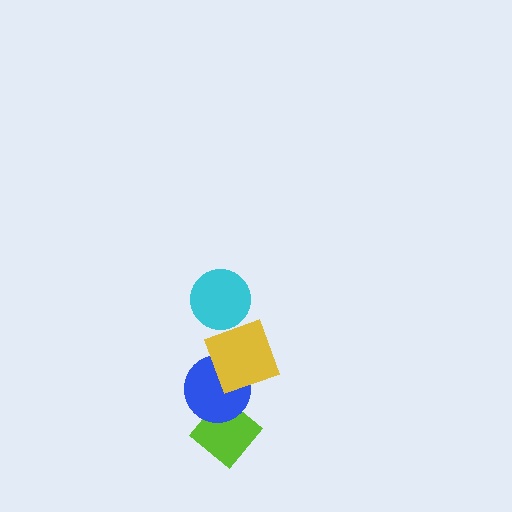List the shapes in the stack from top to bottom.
From top to bottom: the cyan circle, the yellow square, the blue circle, the lime diamond.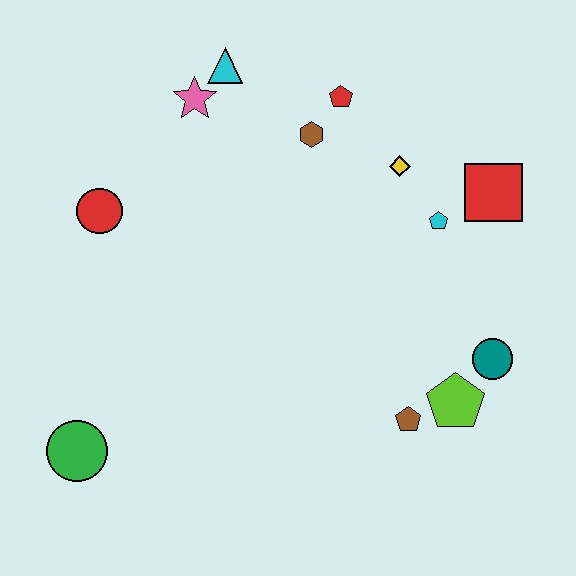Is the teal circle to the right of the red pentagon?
Yes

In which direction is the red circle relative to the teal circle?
The red circle is to the left of the teal circle.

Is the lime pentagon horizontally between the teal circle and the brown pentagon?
Yes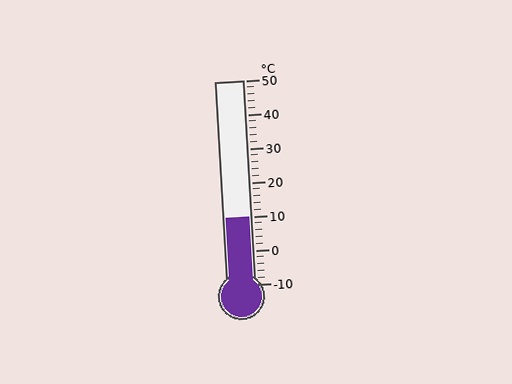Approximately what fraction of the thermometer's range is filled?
The thermometer is filled to approximately 35% of its range.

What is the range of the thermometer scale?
The thermometer scale ranges from -10°C to 50°C.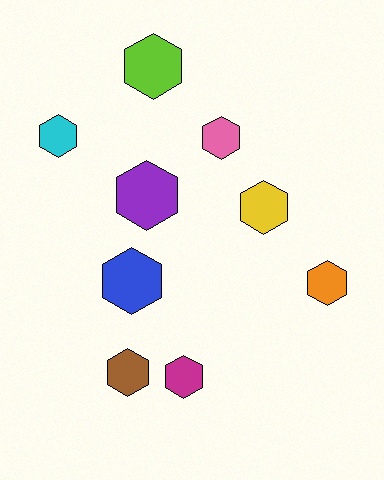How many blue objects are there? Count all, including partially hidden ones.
There is 1 blue object.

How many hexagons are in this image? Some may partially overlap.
There are 9 hexagons.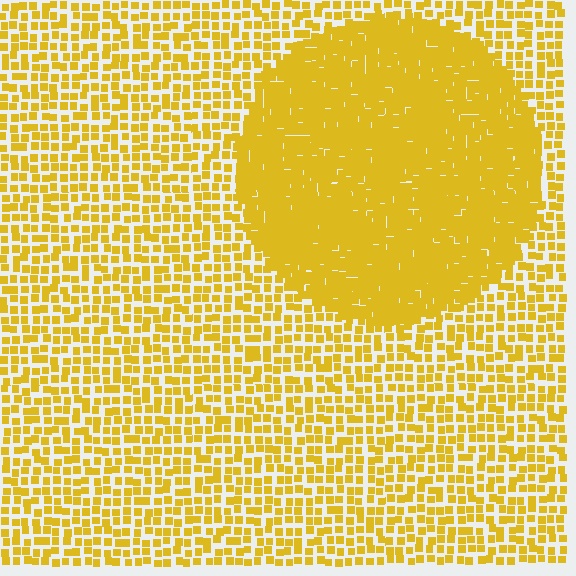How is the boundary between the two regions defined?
The boundary is defined by a change in element density (approximately 2.2x ratio). All elements are the same color, size, and shape.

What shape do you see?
I see a circle.